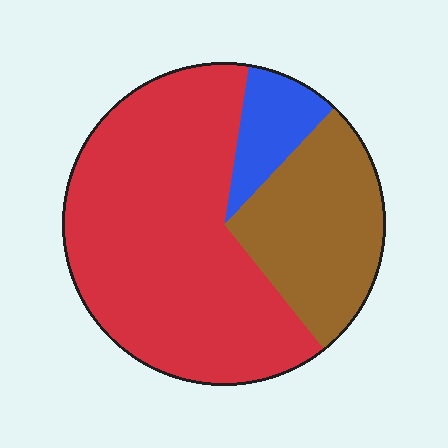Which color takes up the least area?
Blue, at roughly 10%.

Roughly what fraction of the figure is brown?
Brown takes up about one quarter (1/4) of the figure.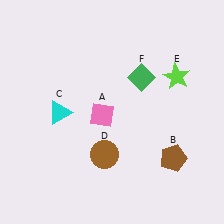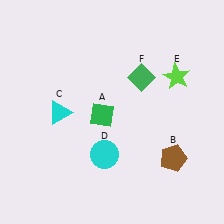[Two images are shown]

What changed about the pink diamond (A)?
In Image 1, A is pink. In Image 2, it changed to green.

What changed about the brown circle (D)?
In Image 1, D is brown. In Image 2, it changed to cyan.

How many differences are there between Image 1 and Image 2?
There are 2 differences between the two images.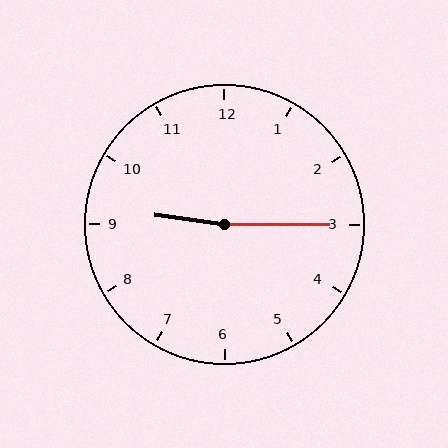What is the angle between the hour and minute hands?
Approximately 172 degrees.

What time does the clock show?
9:15.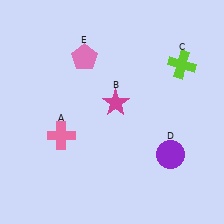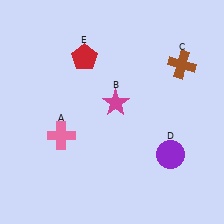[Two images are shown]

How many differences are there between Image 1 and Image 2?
There are 2 differences between the two images.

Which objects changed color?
C changed from lime to brown. E changed from pink to red.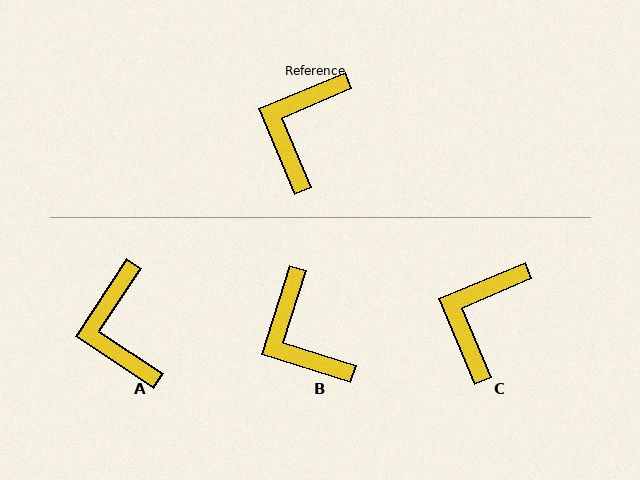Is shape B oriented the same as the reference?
No, it is off by about 50 degrees.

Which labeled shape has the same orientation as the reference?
C.